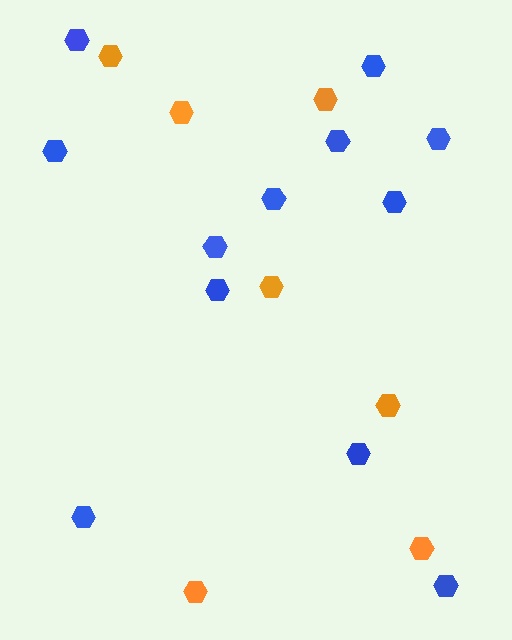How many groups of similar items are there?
There are 2 groups: one group of orange hexagons (7) and one group of blue hexagons (12).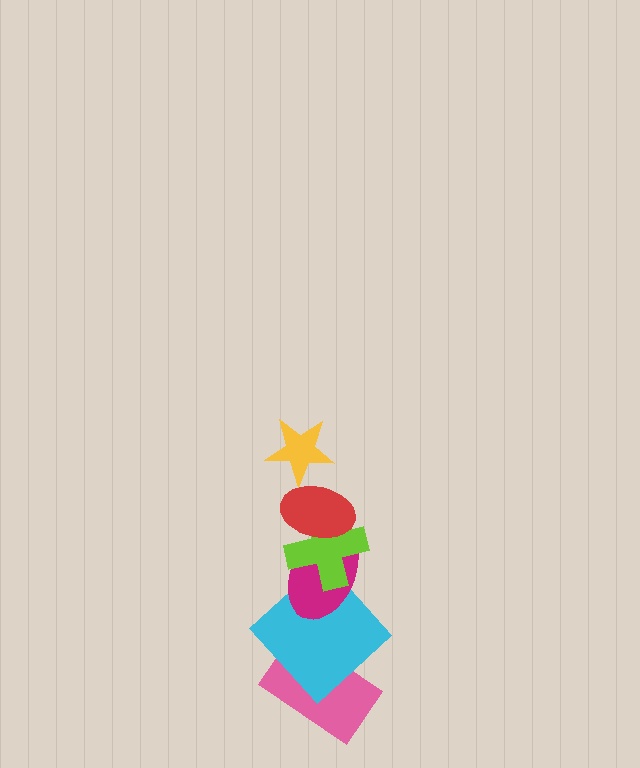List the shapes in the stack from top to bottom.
From top to bottom: the yellow star, the red ellipse, the lime cross, the magenta ellipse, the cyan diamond, the pink rectangle.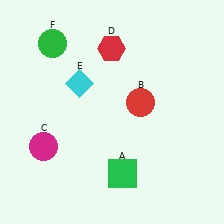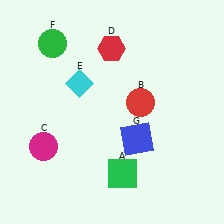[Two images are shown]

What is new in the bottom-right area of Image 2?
A blue square (G) was added in the bottom-right area of Image 2.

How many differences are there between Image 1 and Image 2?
There is 1 difference between the two images.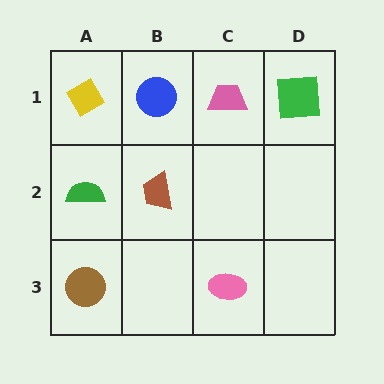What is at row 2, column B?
A brown trapezoid.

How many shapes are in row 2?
2 shapes.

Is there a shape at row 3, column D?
No, that cell is empty.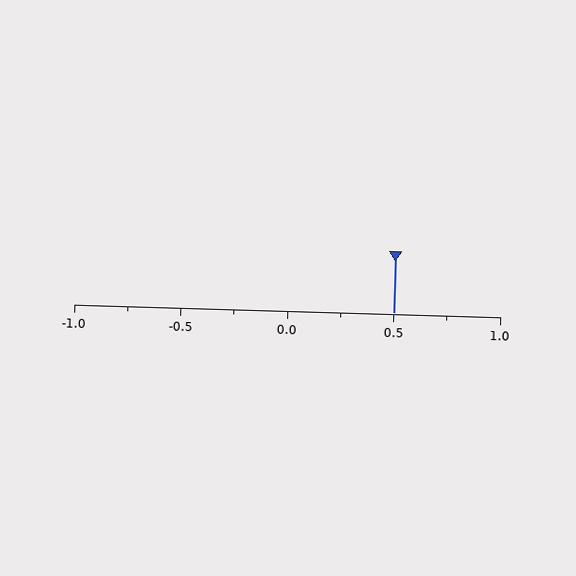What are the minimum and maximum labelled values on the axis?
The axis runs from -1.0 to 1.0.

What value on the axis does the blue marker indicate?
The marker indicates approximately 0.5.